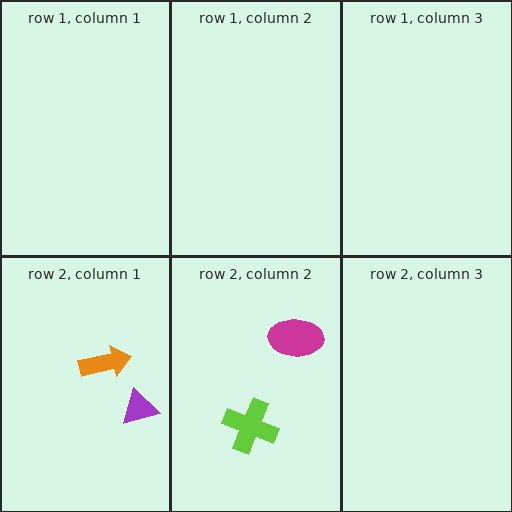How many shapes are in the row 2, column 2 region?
2.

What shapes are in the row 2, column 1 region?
The purple triangle, the orange arrow.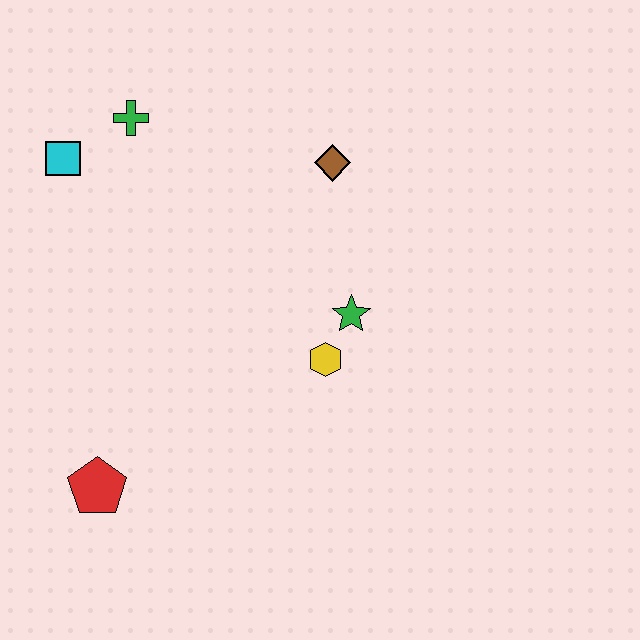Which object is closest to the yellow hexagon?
The green star is closest to the yellow hexagon.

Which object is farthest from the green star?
The cyan square is farthest from the green star.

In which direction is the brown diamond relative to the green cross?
The brown diamond is to the right of the green cross.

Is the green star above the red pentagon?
Yes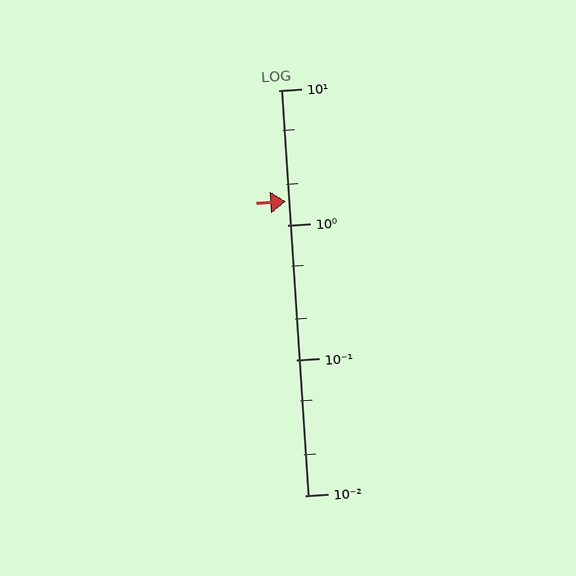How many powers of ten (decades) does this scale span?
The scale spans 3 decades, from 0.01 to 10.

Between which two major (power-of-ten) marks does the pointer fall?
The pointer is between 1 and 10.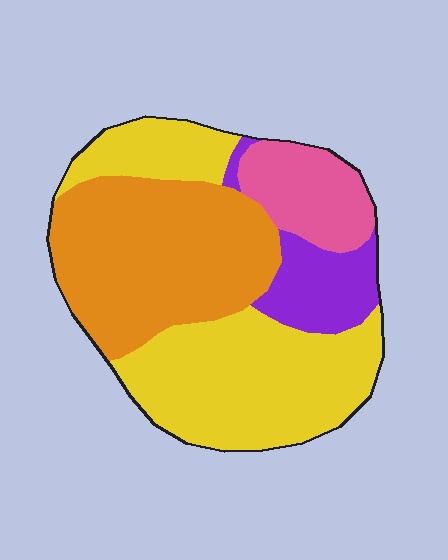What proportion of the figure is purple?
Purple covers 11% of the figure.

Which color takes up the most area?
Yellow, at roughly 40%.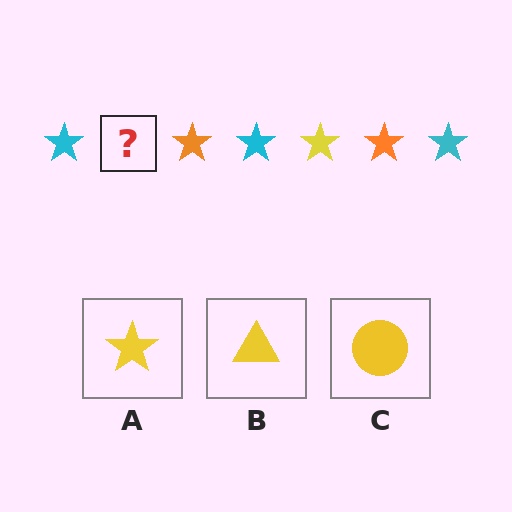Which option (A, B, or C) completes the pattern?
A.